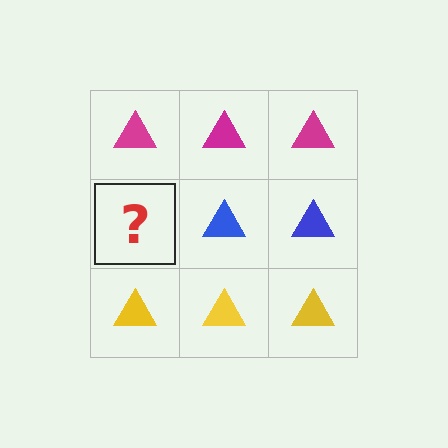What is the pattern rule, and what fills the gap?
The rule is that each row has a consistent color. The gap should be filled with a blue triangle.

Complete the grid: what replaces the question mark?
The question mark should be replaced with a blue triangle.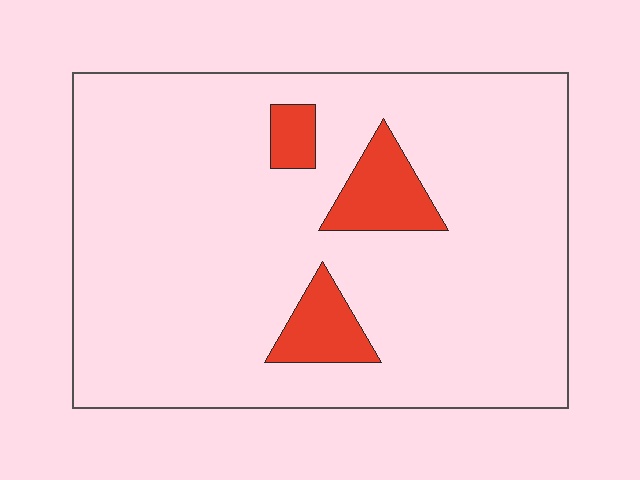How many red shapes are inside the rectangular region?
3.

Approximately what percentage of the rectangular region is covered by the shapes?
Approximately 10%.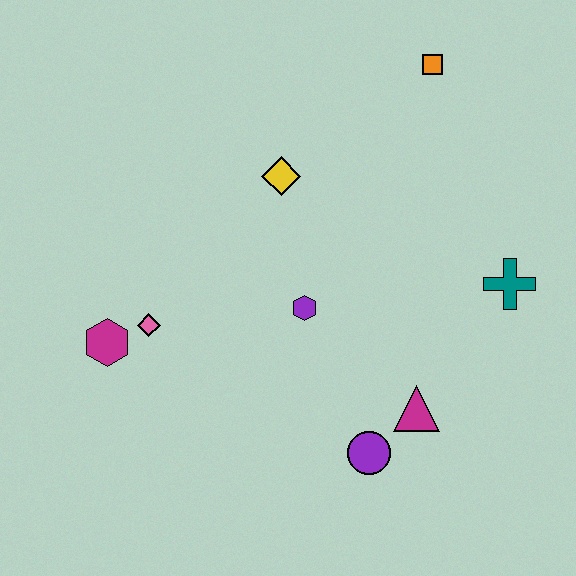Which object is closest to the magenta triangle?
The purple circle is closest to the magenta triangle.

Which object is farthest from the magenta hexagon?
The orange square is farthest from the magenta hexagon.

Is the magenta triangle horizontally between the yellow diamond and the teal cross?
Yes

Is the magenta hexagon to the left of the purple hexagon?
Yes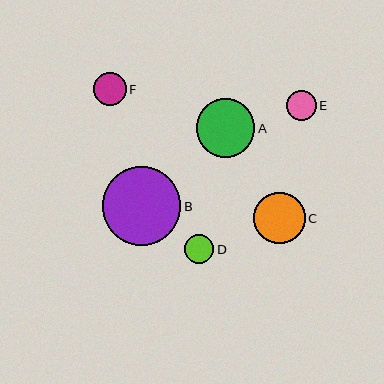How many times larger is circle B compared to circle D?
Circle B is approximately 2.7 times the size of circle D.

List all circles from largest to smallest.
From largest to smallest: B, A, C, F, E, D.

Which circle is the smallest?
Circle D is the smallest with a size of approximately 29 pixels.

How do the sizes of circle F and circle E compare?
Circle F and circle E are approximately the same size.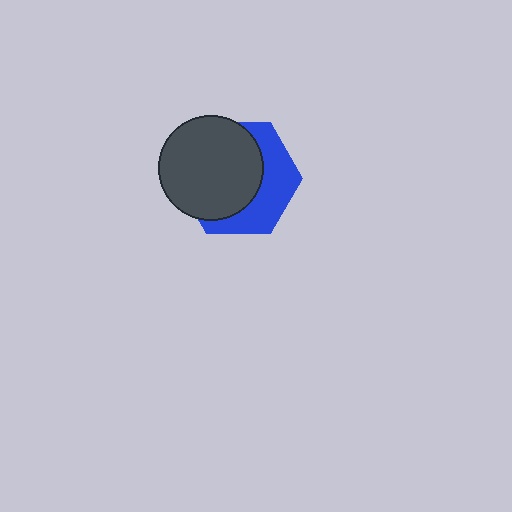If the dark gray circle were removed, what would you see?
You would see the complete blue hexagon.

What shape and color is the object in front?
The object in front is a dark gray circle.